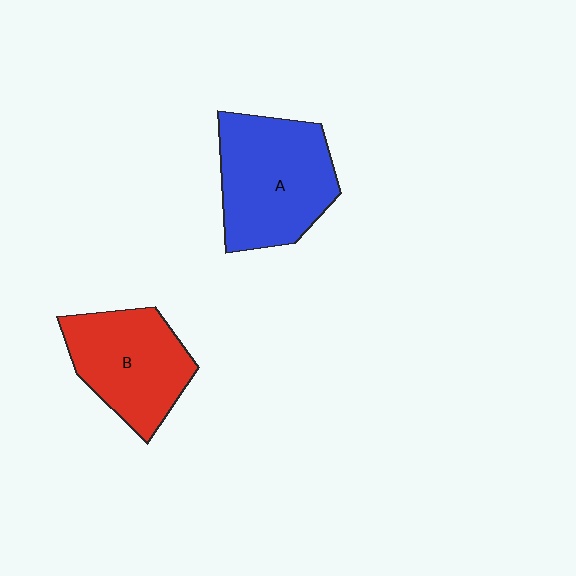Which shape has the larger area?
Shape A (blue).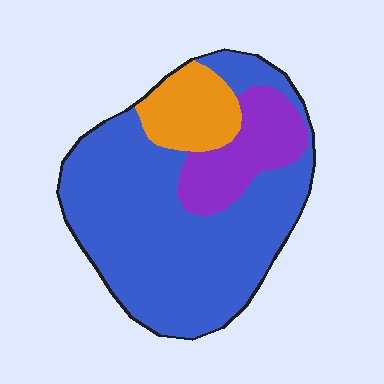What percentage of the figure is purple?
Purple takes up about one sixth (1/6) of the figure.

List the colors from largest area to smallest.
From largest to smallest: blue, purple, orange.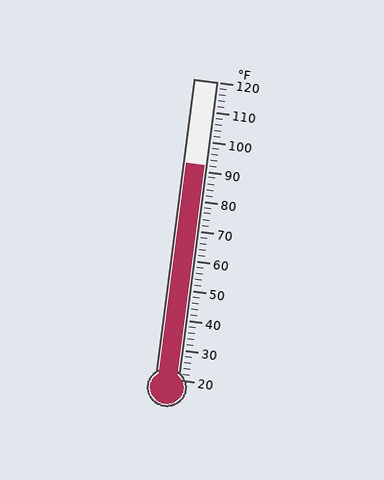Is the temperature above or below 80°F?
The temperature is above 80°F.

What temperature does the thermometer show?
The thermometer shows approximately 92°F.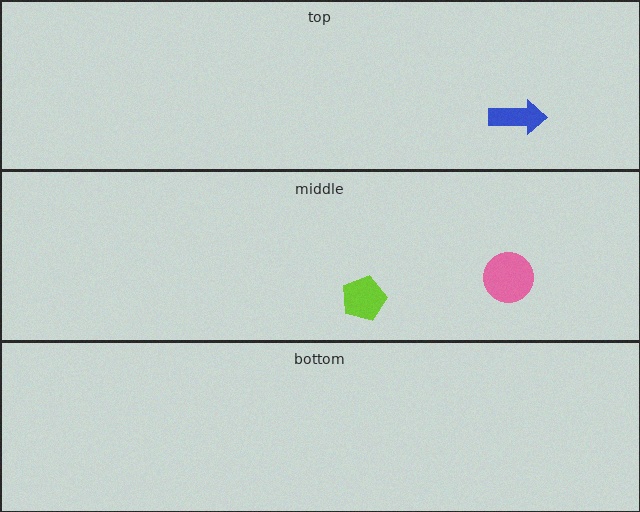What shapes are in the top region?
The blue arrow.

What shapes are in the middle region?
The pink circle, the lime pentagon.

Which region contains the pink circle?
The middle region.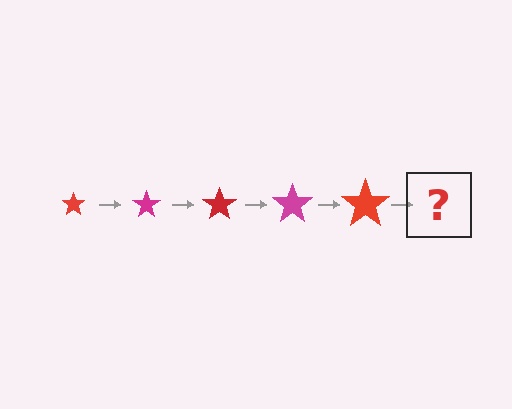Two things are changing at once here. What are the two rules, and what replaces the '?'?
The two rules are that the star grows larger each step and the color cycles through red and magenta. The '?' should be a magenta star, larger than the previous one.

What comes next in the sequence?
The next element should be a magenta star, larger than the previous one.